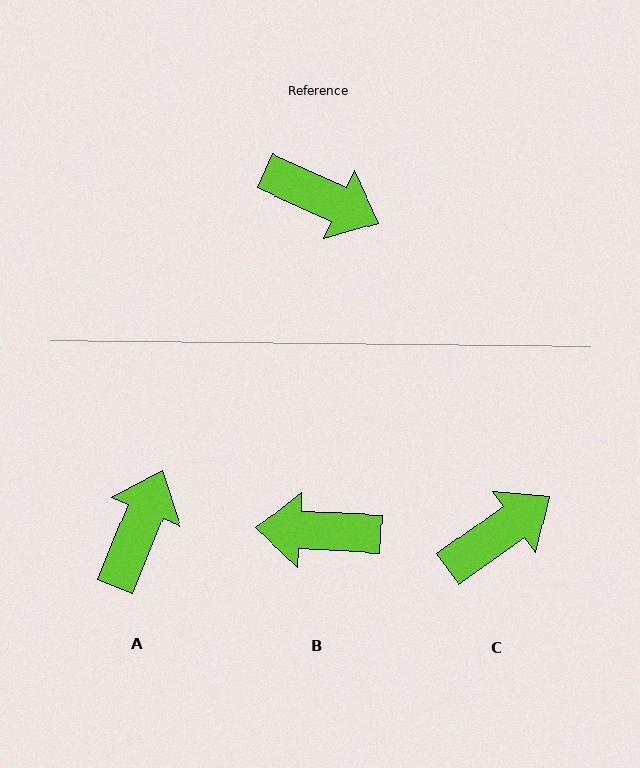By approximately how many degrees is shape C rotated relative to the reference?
Approximately 60 degrees counter-clockwise.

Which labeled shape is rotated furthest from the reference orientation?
B, about 158 degrees away.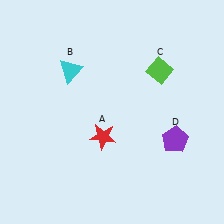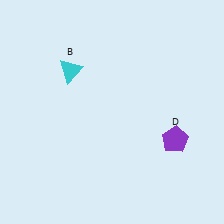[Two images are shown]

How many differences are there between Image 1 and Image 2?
There are 2 differences between the two images.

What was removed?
The red star (A), the lime diamond (C) were removed in Image 2.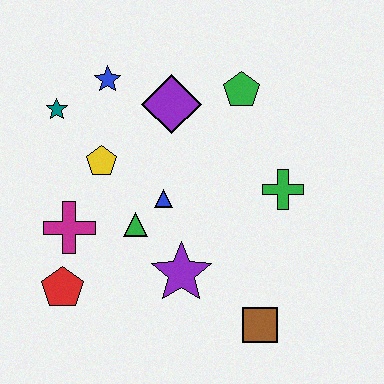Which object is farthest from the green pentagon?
The red pentagon is farthest from the green pentagon.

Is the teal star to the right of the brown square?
No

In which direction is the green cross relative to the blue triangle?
The green cross is to the right of the blue triangle.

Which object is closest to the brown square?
The purple star is closest to the brown square.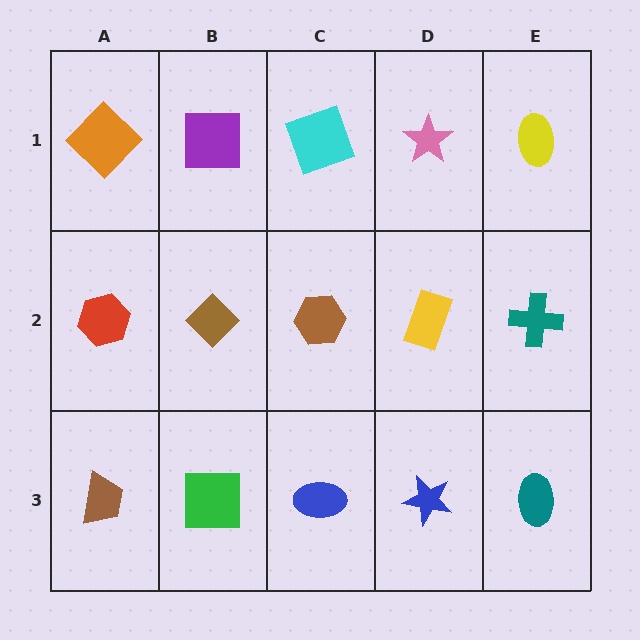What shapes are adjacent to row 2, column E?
A yellow ellipse (row 1, column E), a teal ellipse (row 3, column E), a yellow rectangle (row 2, column D).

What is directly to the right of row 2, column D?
A teal cross.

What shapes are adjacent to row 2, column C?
A cyan square (row 1, column C), a blue ellipse (row 3, column C), a brown diamond (row 2, column B), a yellow rectangle (row 2, column D).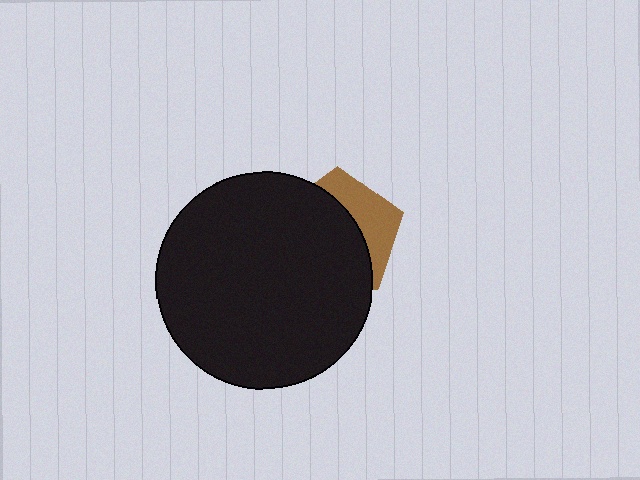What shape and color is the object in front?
The object in front is a black circle.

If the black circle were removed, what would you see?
You would see the complete brown pentagon.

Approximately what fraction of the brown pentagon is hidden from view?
Roughly 66% of the brown pentagon is hidden behind the black circle.